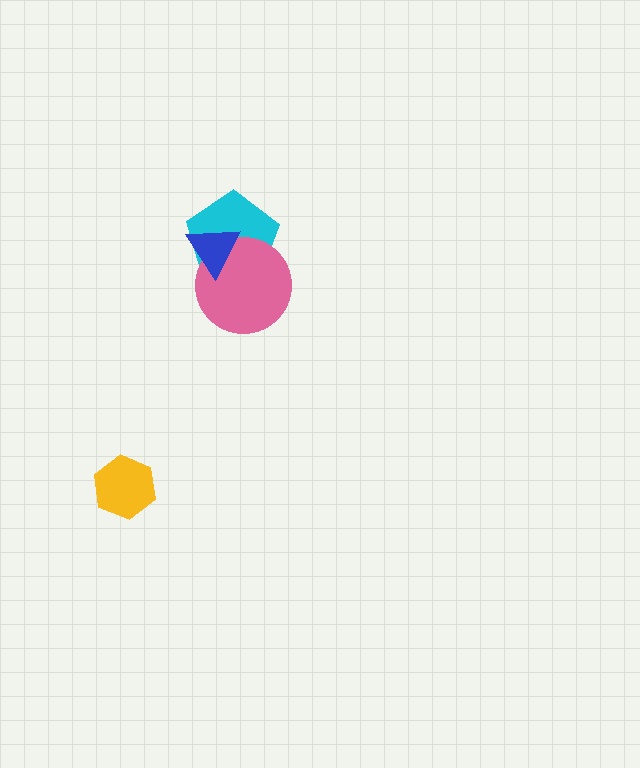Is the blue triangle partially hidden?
No, no other shape covers it.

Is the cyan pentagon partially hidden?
Yes, it is partially covered by another shape.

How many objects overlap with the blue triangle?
2 objects overlap with the blue triangle.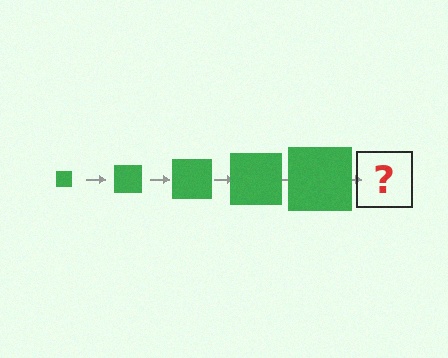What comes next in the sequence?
The next element should be a green square, larger than the previous one.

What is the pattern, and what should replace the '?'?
The pattern is that the square gets progressively larger each step. The '?' should be a green square, larger than the previous one.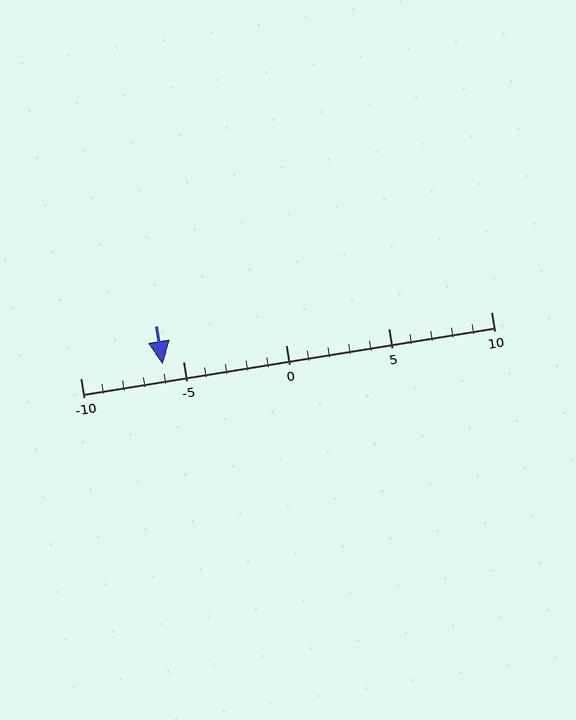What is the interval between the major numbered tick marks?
The major tick marks are spaced 5 units apart.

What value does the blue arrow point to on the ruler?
The blue arrow points to approximately -6.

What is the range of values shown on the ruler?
The ruler shows values from -10 to 10.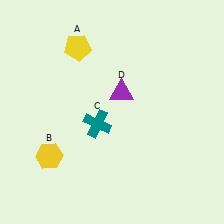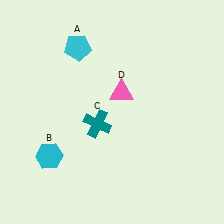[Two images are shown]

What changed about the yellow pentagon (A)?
In Image 1, A is yellow. In Image 2, it changed to cyan.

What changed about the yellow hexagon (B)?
In Image 1, B is yellow. In Image 2, it changed to cyan.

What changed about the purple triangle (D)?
In Image 1, D is purple. In Image 2, it changed to pink.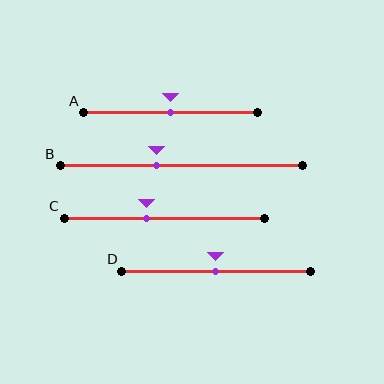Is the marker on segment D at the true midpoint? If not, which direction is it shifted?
Yes, the marker on segment D is at the true midpoint.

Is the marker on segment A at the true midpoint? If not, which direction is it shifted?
Yes, the marker on segment A is at the true midpoint.